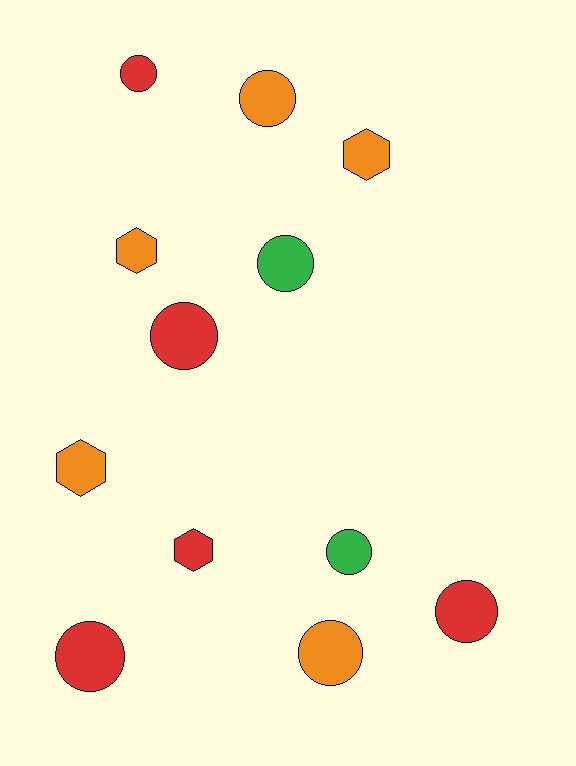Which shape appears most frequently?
Circle, with 8 objects.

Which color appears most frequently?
Red, with 5 objects.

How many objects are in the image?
There are 12 objects.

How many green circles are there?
There are 2 green circles.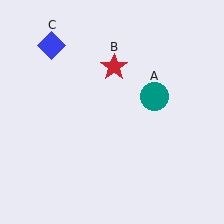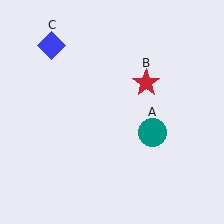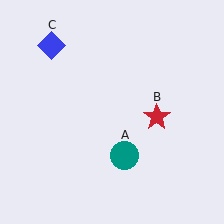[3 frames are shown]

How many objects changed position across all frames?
2 objects changed position: teal circle (object A), red star (object B).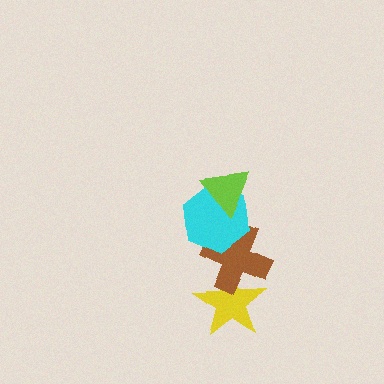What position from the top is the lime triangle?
The lime triangle is 1st from the top.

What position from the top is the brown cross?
The brown cross is 3rd from the top.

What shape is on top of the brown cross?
The cyan hexagon is on top of the brown cross.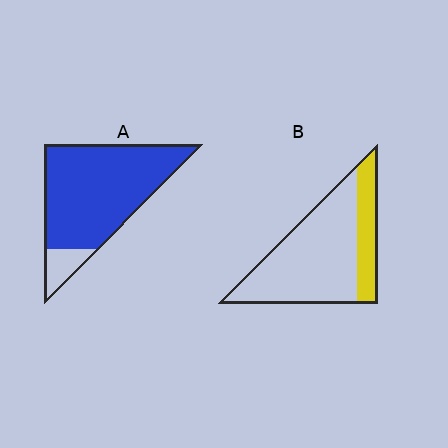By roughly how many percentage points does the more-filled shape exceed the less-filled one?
By roughly 65 percentage points (A over B).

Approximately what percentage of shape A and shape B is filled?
A is approximately 90% and B is approximately 25%.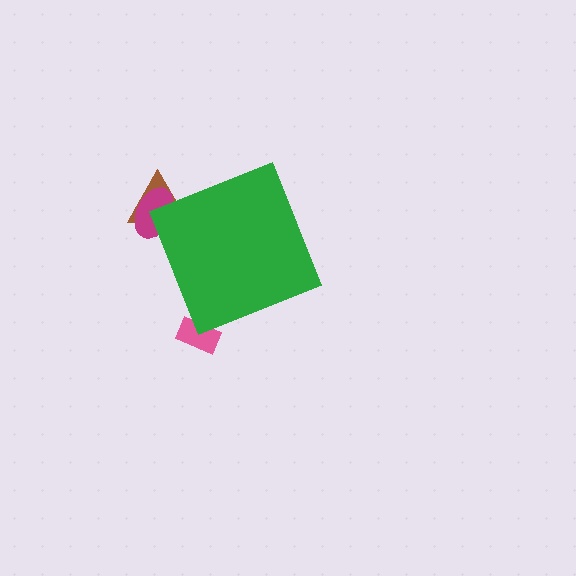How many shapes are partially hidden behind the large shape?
3 shapes are partially hidden.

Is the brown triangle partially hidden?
Yes, the brown triangle is partially hidden behind the green diamond.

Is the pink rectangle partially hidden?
Yes, the pink rectangle is partially hidden behind the green diamond.